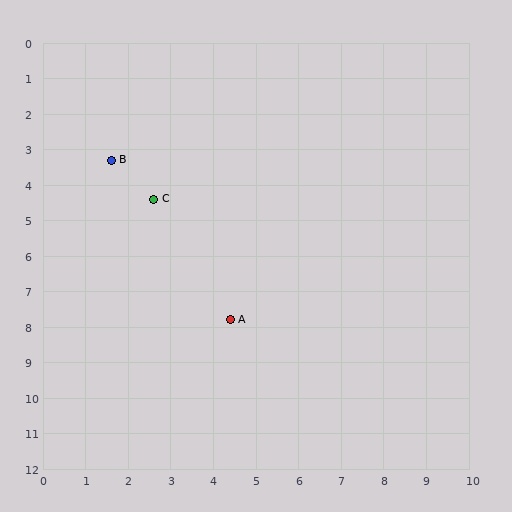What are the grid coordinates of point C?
Point C is at approximately (2.6, 4.4).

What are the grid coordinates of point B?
Point B is at approximately (1.6, 3.3).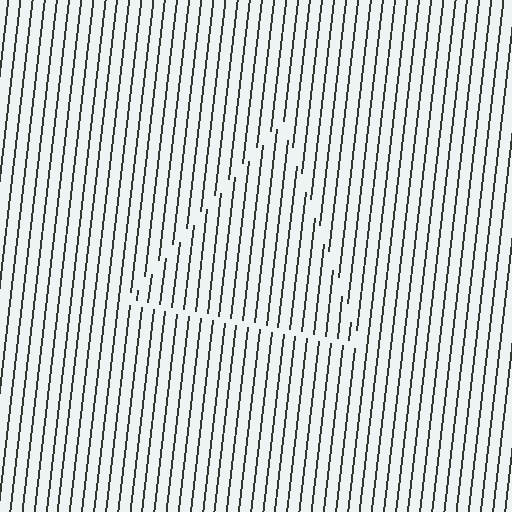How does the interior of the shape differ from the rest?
The interior of the shape contains the same grating, shifted by half a period — the contour is defined by the phase discontinuity where line-ends from the inner and outer gratings abut.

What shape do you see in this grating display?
An illusory triangle. The interior of the shape contains the same grating, shifted by half a period — the contour is defined by the phase discontinuity where line-ends from the inner and outer gratings abut.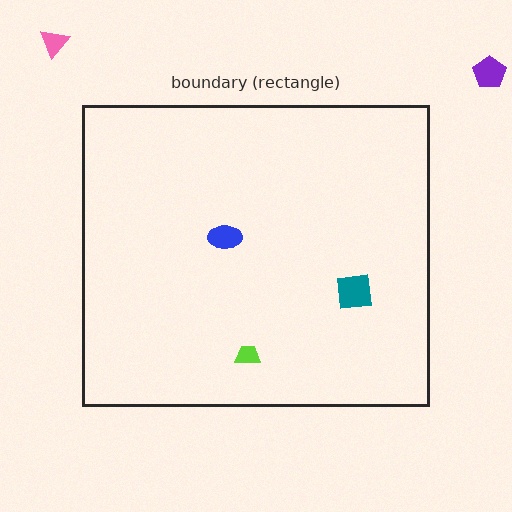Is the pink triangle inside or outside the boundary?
Outside.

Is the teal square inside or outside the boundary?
Inside.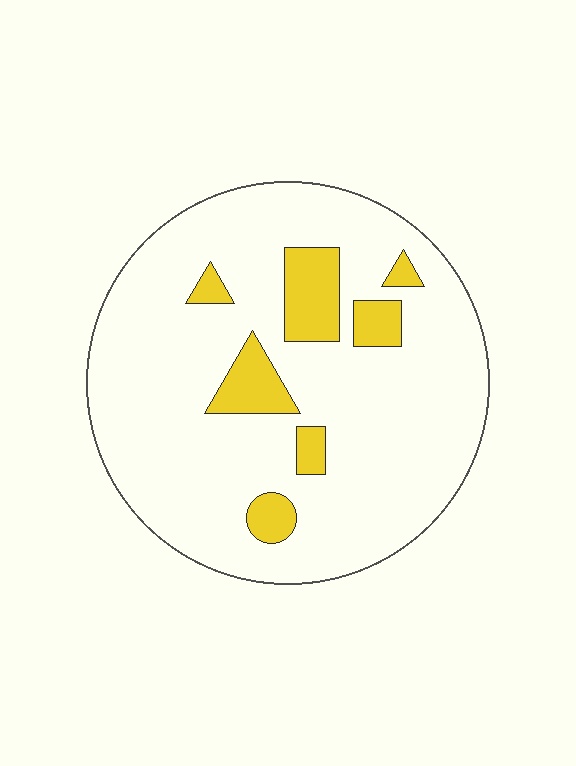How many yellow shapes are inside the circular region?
7.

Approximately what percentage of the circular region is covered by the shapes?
Approximately 15%.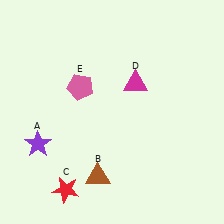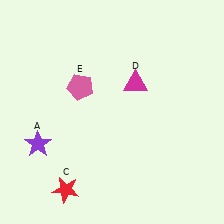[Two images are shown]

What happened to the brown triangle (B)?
The brown triangle (B) was removed in Image 2. It was in the bottom-left area of Image 1.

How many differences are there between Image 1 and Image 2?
There is 1 difference between the two images.